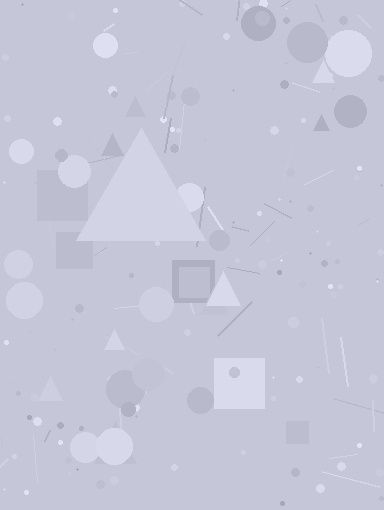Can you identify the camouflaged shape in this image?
The camouflaged shape is a triangle.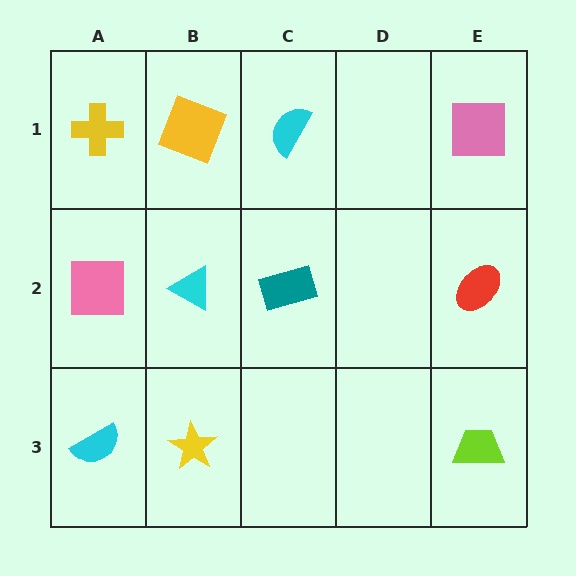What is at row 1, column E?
A pink square.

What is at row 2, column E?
A red ellipse.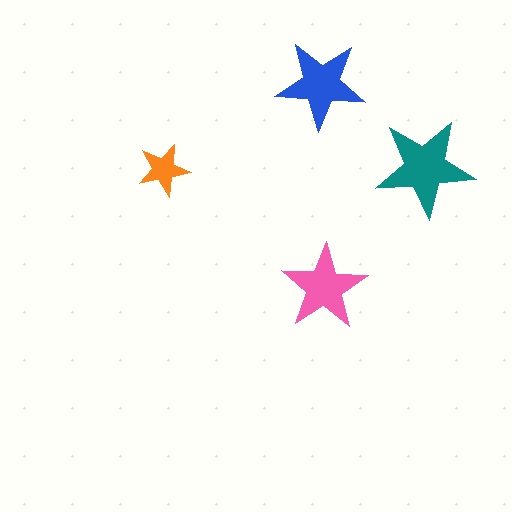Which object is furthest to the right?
The teal star is rightmost.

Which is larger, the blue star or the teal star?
The teal one.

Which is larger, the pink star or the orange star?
The pink one.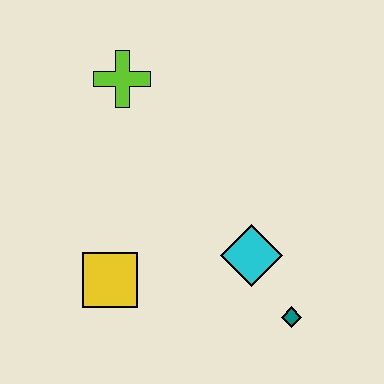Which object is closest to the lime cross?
The yellow square is closest to the lime cross.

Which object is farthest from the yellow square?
The lime cross is farthest from the yellow square.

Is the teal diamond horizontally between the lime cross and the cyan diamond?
No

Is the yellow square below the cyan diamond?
Yes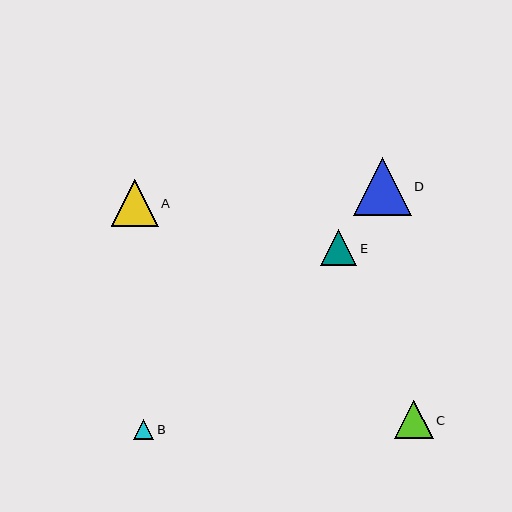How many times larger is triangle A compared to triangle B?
Triangle A is approximately 2.3 times the size of triangle B.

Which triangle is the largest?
Triangle D is the largest with a size of approximately 58 pixels.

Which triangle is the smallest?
Triangle B is the smallest with a size of approximately 20 pixels.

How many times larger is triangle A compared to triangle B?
Triangle A is approximately 2.3 times the size of triangle B.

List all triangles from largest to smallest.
From largest to smallest: D, A, C, E, B.